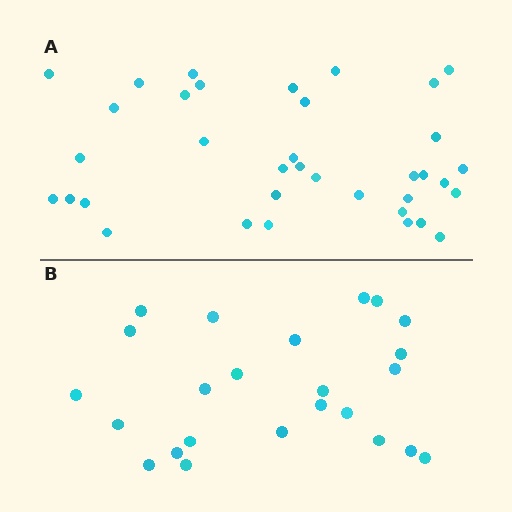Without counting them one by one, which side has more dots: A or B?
Region A (the top region) has more dots.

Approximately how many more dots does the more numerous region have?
Region A has roughly 12 or so more dots than region B.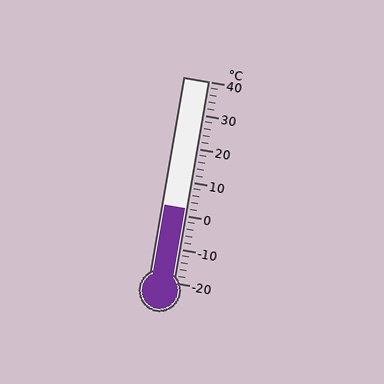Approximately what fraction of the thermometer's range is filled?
The thermometer is filled to approximately 35% of its range.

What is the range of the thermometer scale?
The thermometer scale ranges from -20°C to 40°C.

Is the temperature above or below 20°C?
The temperature is below 20°C.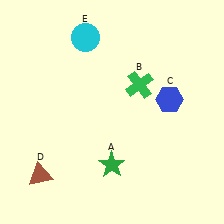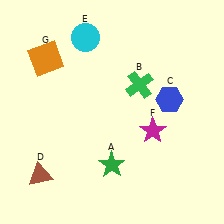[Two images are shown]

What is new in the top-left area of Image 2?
An orange square (G) was added in the top-left area of Image 2.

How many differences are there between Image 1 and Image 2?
There are 2 differences between the two images.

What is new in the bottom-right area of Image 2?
A magenta star (F) was added in the bottom-right area of Image 2.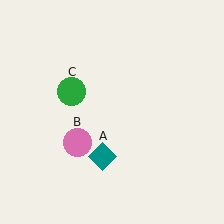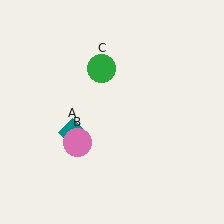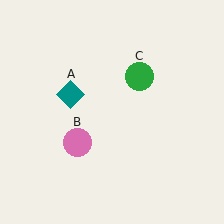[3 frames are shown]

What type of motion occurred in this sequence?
The teal diamond (object A), green circle (object C) rotated clockwise around the center of the scene.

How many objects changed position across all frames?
2 objects changed position: teal diamond (object A), green circle (object C).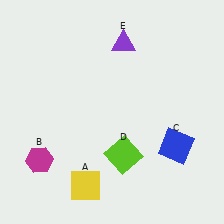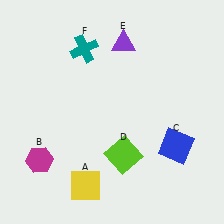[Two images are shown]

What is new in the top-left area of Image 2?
A teal cross (F) was added in the top-left area of Image 2.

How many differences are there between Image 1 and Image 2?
There is 1 difference between the two images.